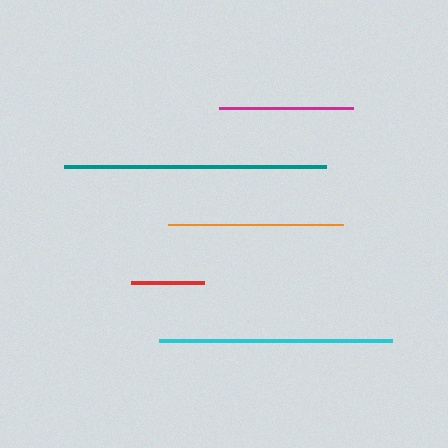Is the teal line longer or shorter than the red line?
The teal line is longer than the red line.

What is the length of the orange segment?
The orange segment is approximately 175 pixels long.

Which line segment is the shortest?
The red line is the shortest at approximately 73 pixels.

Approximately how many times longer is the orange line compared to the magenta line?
The orange line is approximately 1.3 times the length of the magenta line.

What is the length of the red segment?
The red segment is approximately 73 pixels long.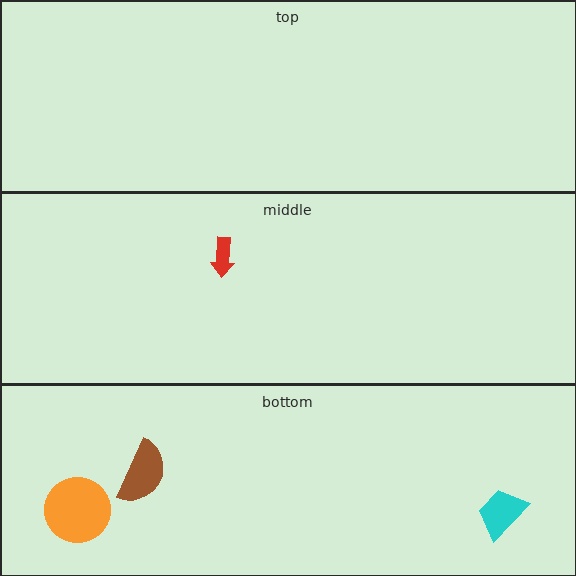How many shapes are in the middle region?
1.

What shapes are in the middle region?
The red arrow.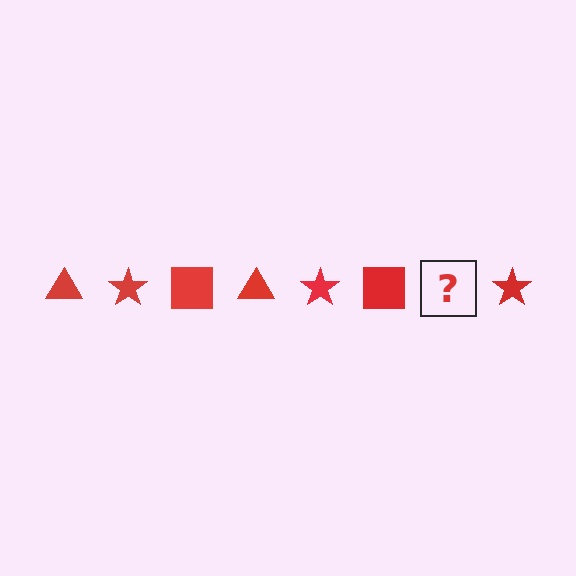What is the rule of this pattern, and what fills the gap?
The rule is that the pattern cycles through triangle, star, square shapes in red. The gap should be filled with a red triangle.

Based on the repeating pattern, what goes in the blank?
The blank should be a red triangle.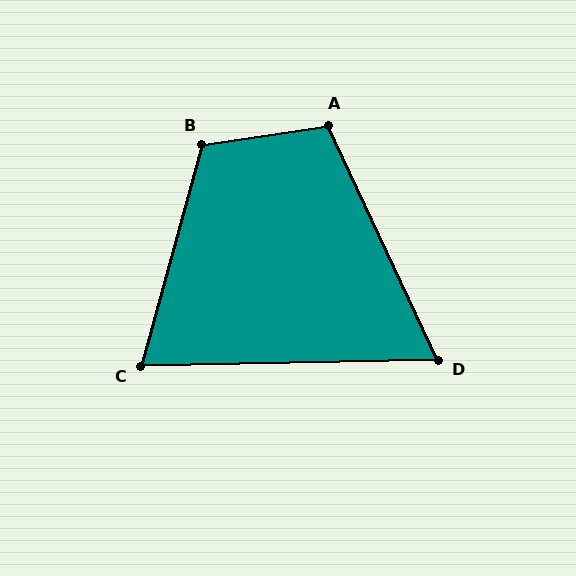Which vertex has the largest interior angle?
B, at approximately 114 degrees.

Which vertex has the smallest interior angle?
D, at approximately 66 degrees.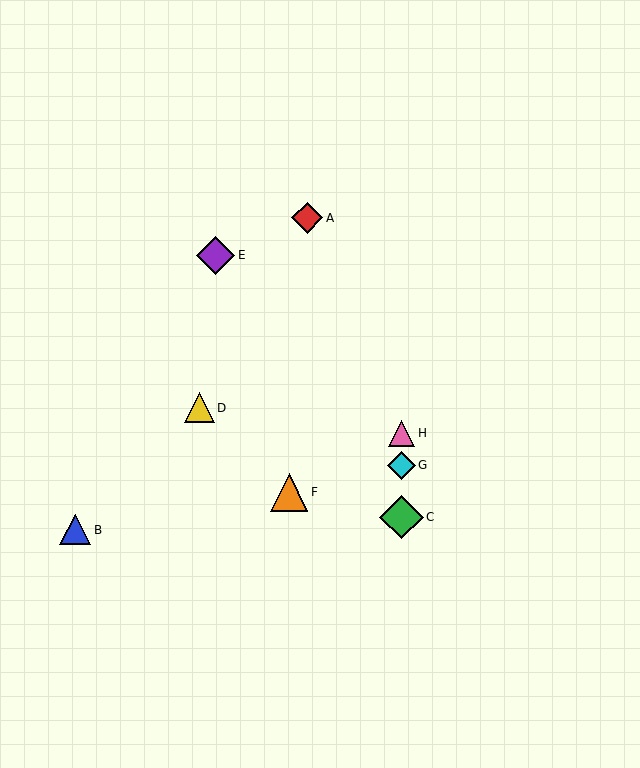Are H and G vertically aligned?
Yes, both are at x≈401.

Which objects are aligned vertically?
Objects C, G, H are aligned vertically.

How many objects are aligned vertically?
3 objects (C, G, H) are aligned vertically.